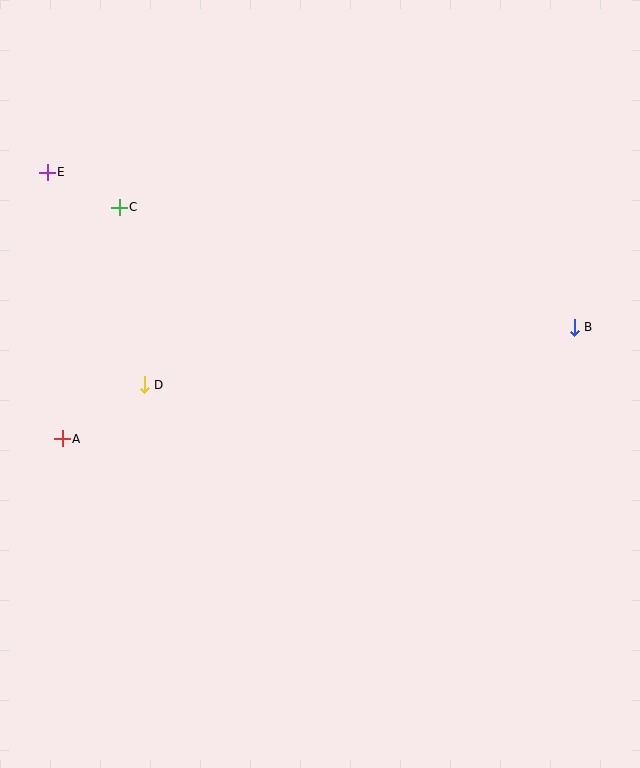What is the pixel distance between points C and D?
The distance between C and D is 179 pixels.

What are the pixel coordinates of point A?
Point A is at (62, 439).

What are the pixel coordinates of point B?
Point B is at (574, 327).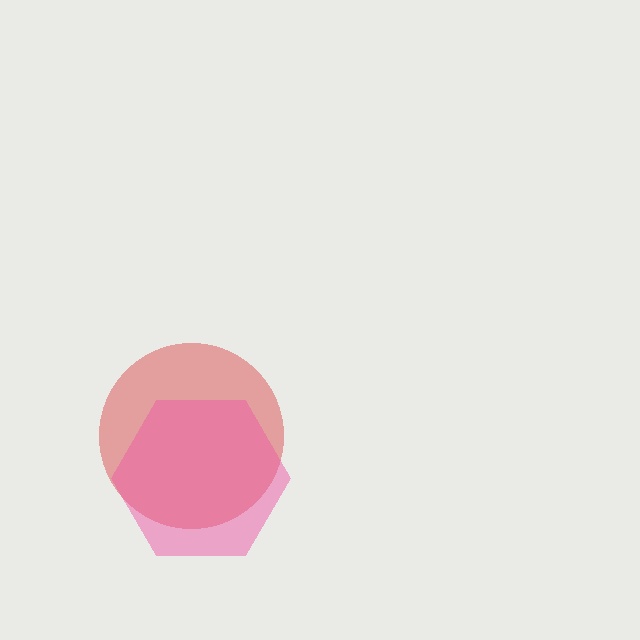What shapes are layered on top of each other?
The layered shapes are: a red circle, a pink hexagon.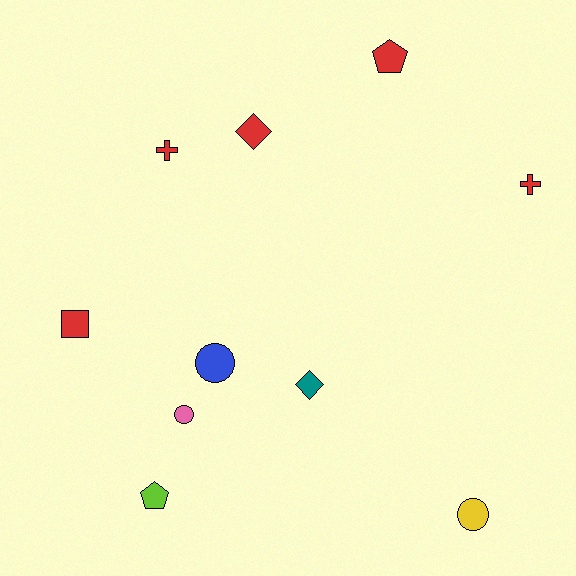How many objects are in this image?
There are 10 objects.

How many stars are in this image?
There are no stars.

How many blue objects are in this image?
There is 1 blue object.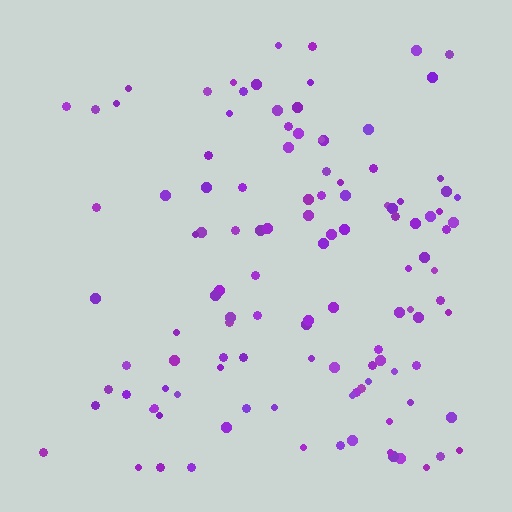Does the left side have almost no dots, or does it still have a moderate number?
Still a moderate number, just noticeably fewer than the right.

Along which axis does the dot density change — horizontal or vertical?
Horizontal.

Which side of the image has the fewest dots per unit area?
The left.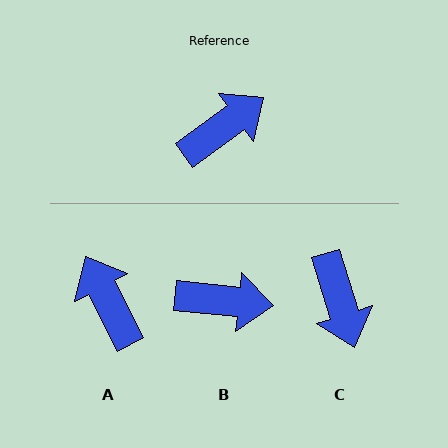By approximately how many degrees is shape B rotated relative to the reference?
Approximately 42 degrees clockwise.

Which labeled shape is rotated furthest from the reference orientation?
C, about 108 degrees away.